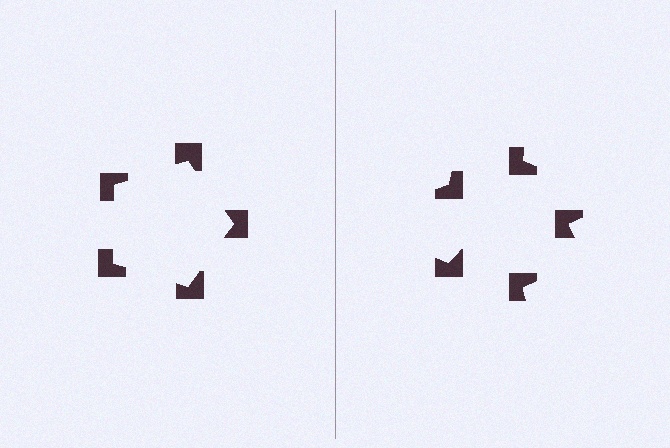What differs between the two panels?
The notched squares are positioned identically on both sides; only the wedge orientations differ. On the left they align to a pentagon; on the right they are misaligned.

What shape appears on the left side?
An illusory pentagon.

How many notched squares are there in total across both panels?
10 — 5 on each side.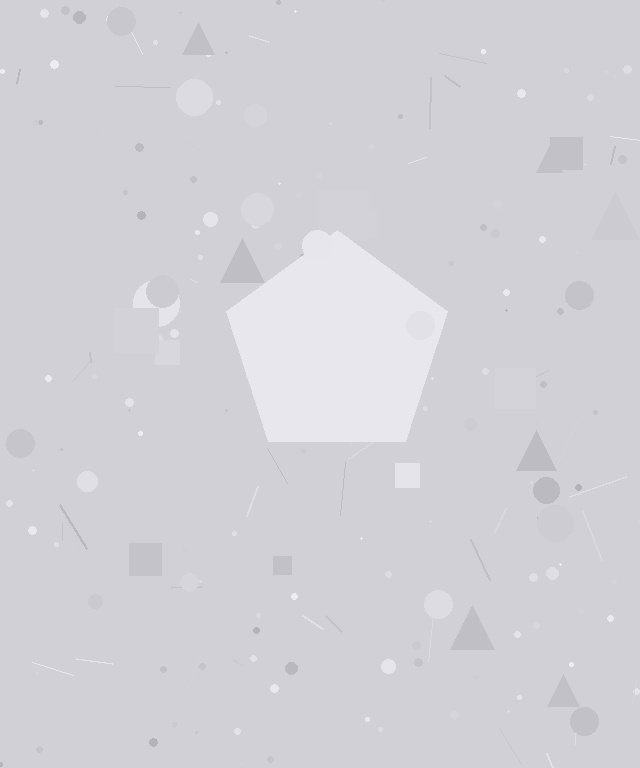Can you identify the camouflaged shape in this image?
The camouflaged shape is a pentagon.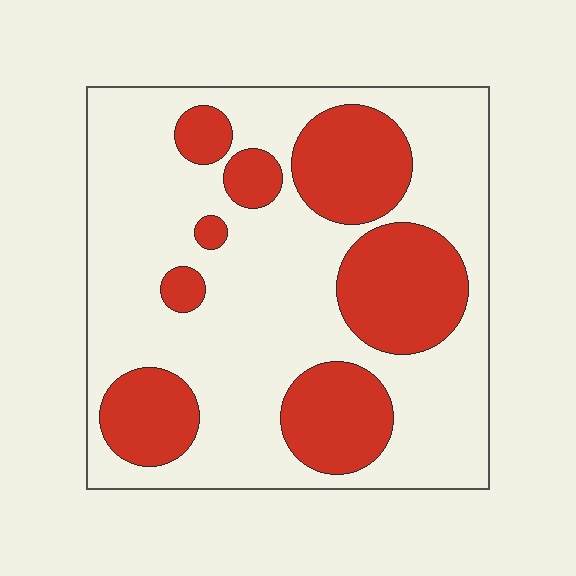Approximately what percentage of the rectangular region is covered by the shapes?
Approximately 30%.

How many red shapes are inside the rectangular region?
8.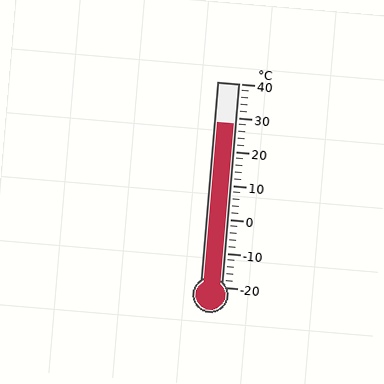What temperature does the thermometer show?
The thermometer shows approximately 28°C.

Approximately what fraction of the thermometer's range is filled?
The thermometer is filled to approximately 80% of its range.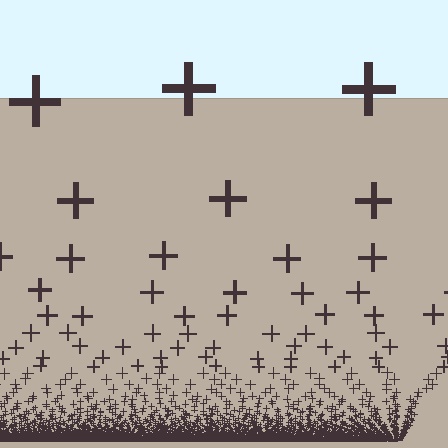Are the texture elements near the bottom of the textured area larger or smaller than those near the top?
Smaller. The gradient is inverted — elements near the bottom are smaller and denser.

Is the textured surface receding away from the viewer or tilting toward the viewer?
The surface appears to tilt toward the viewer. Texture elements get larger and sparser toward the top.